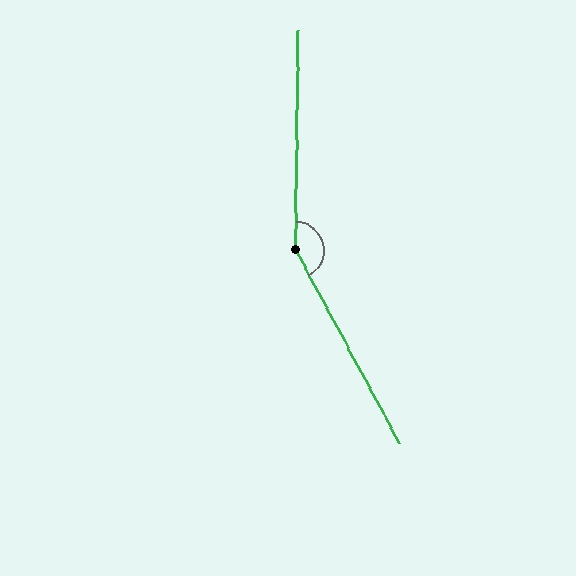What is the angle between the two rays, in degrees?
Approximately 151 degrees.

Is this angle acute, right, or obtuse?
It is obtuse.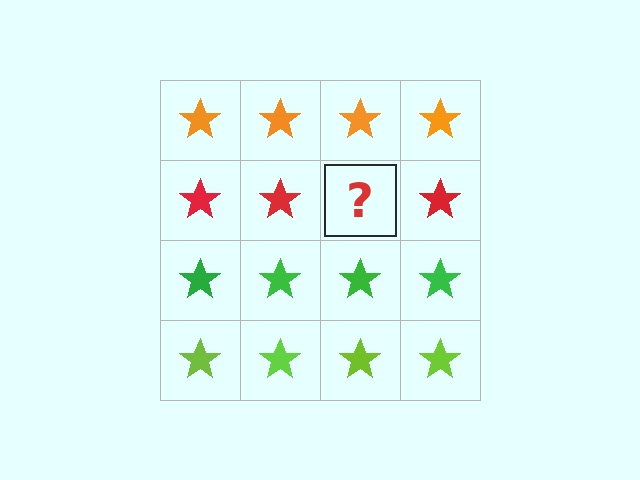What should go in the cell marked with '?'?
The missing cell should contain a red star.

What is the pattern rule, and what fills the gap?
The rule is that each row has a consistent color. The gap should be filled with a red star.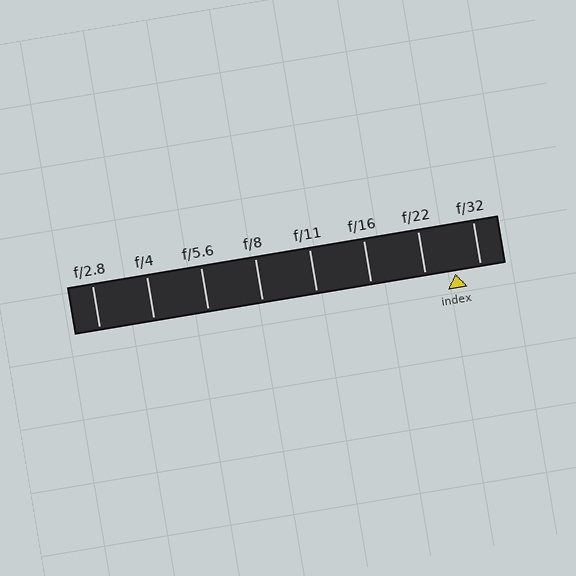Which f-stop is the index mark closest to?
The index mark is closest to f/32.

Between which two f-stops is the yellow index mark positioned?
The index mark is between f/22 and f/32.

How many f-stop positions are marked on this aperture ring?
There are 8 f-stop positions marked.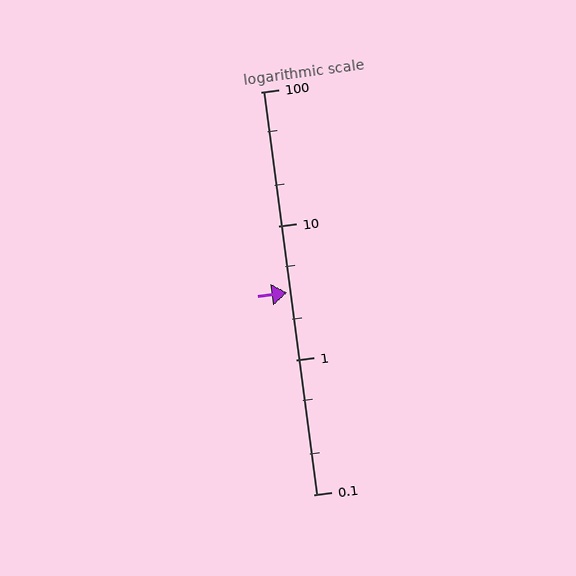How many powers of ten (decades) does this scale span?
The scale spans 3 decades, from 0.1 to 100.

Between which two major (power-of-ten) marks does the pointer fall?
The pointer is between 1 and 10.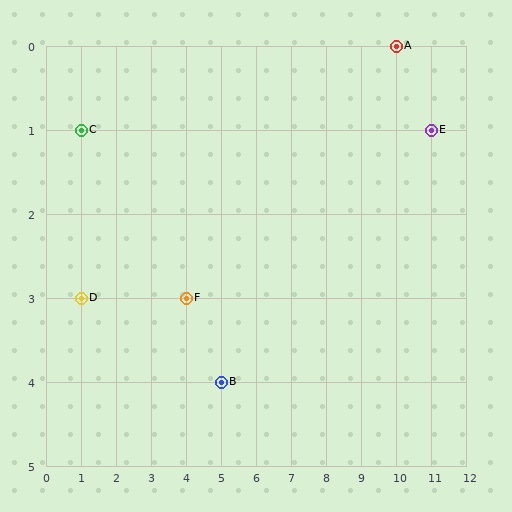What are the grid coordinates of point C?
Point C is at grid coordinates (1, 1).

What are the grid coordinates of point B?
Point B is at grid coordinates (5, 4).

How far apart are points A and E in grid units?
Points A and E are 1 column and 1 row apart (about 1.4 grid units diagonally).